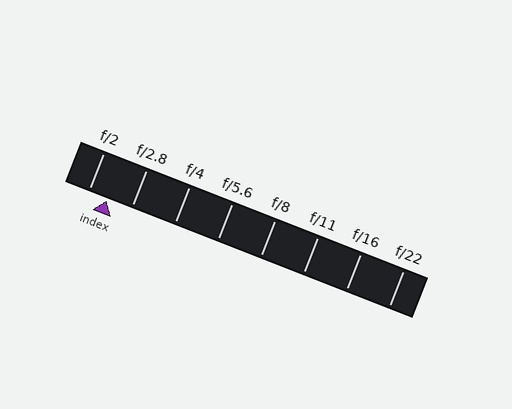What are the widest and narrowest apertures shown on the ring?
The widest aperture shown is f/2 and the narrowest is f/22.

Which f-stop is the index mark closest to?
The index mark is closest to f/2.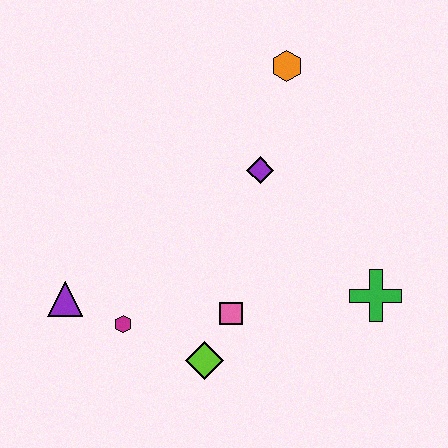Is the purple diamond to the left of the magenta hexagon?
No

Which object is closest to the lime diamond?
The pink square is closest to the lime diamond.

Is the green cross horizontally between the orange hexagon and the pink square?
No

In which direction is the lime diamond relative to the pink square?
The lime diamond is below the pink square.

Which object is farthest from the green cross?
The purple triangle is farthest from the green cross.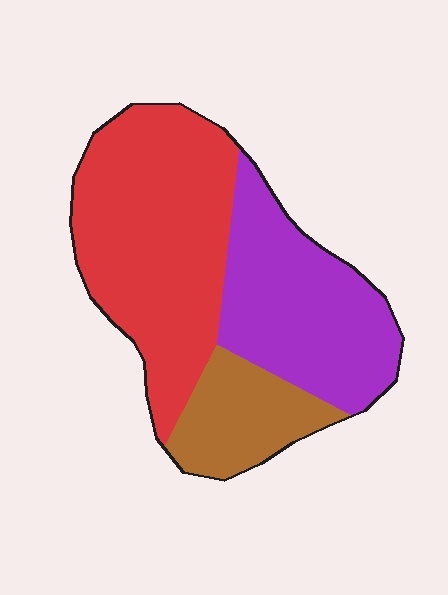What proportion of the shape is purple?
Purple takes up between a quarter and a half of the shape.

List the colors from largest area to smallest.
From largest to smallest: red, purple, brown.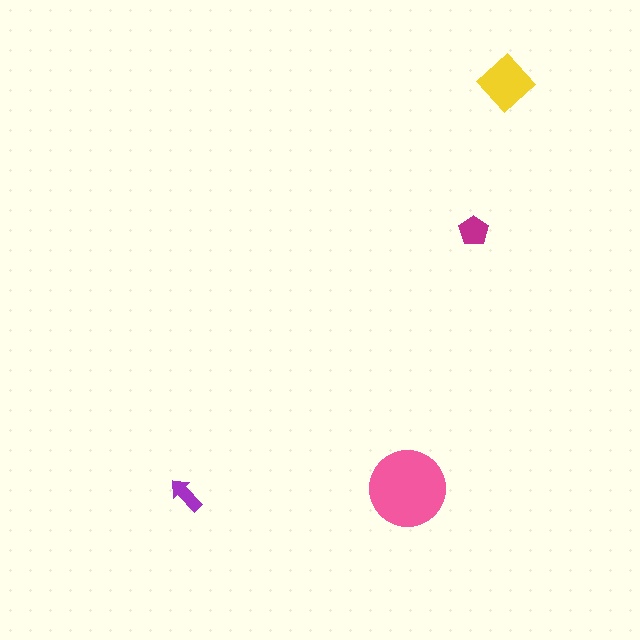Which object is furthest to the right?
The yellow diamond is rightmost.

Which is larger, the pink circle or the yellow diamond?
The pink circle.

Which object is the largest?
The pink circle.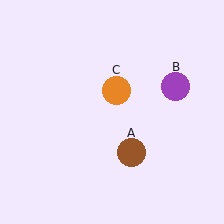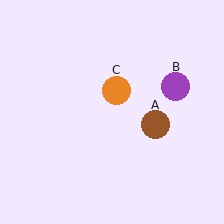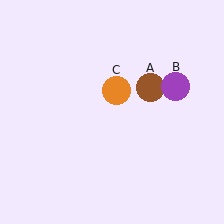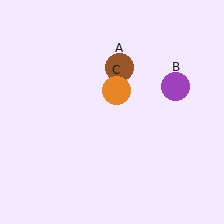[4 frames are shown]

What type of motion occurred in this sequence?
The brown circle (object A) rotated counterclockwise around the center of the scene.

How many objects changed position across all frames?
1 object changed position: brown circle (object A).